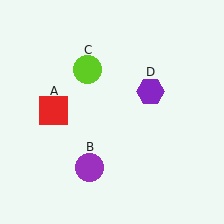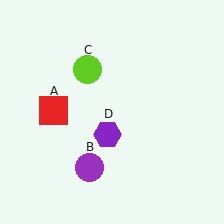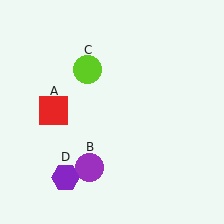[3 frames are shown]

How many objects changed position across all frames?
1 object changed position: purple hexagon (object D).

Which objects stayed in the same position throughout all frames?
Red square (object A) and purple circle (object B) and lime circle (object C) remained stationary.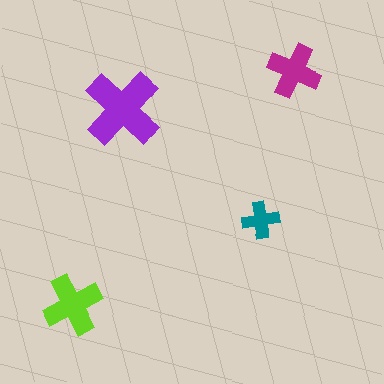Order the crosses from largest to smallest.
the purple one, the lime one, the magenta one, the teal one.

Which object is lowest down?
The lime cross is bottommost.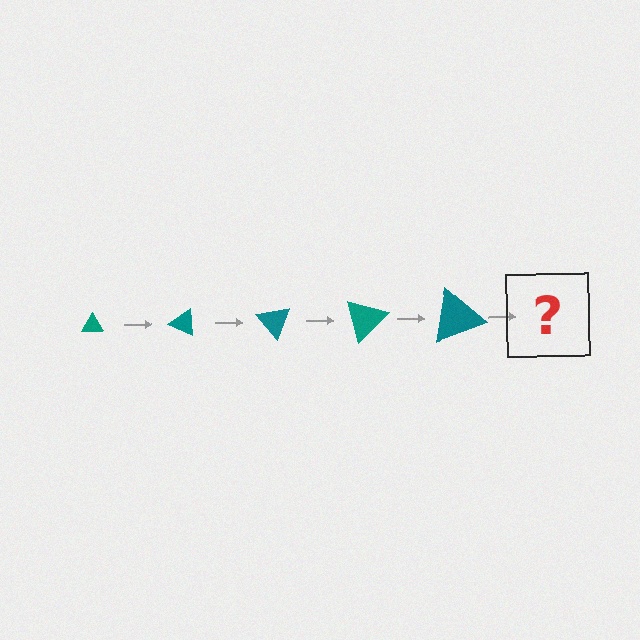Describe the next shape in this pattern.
It should be a triangle, larger than the previous one and rotated 125 degrees from the start.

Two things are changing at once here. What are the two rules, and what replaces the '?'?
The two rules are that the triangle grows larger each step and it rotates 25 degrees each step. The '?' should be a triangle, larger than the previous one and rotated 125 degrees from the start.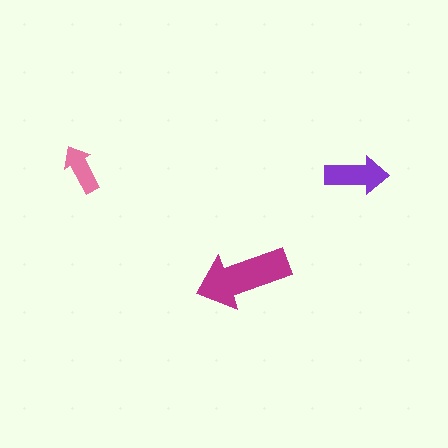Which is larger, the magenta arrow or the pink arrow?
The magenta one.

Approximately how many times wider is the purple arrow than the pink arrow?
About 1.5 times wider.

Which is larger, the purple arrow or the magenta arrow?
The magenta one.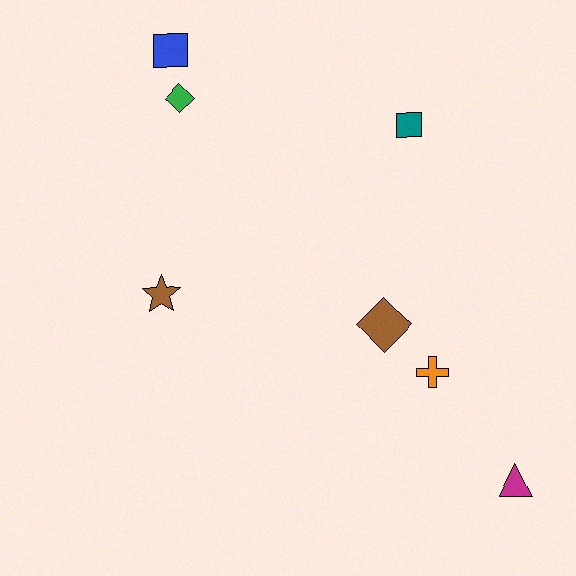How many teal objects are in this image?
There is 1 teal object.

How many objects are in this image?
There are 7 objects.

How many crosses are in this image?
There is 1 cross.